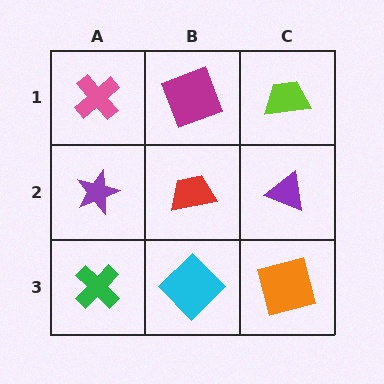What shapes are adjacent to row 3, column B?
A red trapezoid (row 2, column B), a green cross (row 3, column A), an orange square (row 3, column C).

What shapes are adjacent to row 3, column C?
A purple triangle (row 2, column C), a cyan diamond (row 3, column B).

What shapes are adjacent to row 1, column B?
A red trapezoid (row 2, column B), a pink cross (row 1, column A), a lime trapezoid (row 1, column C).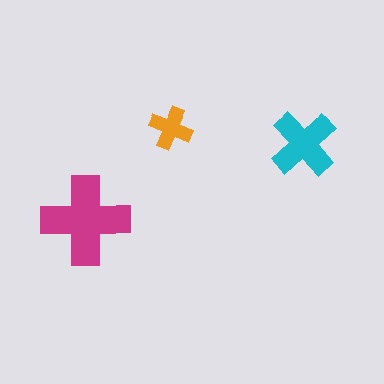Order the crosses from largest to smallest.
the magenta one, the cyan one, the orange one.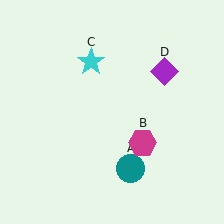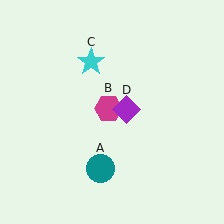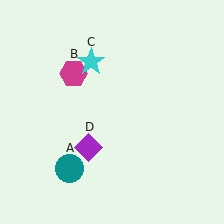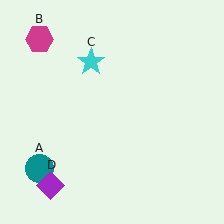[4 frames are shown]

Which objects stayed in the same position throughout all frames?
Cyan star (object C) remained stationary.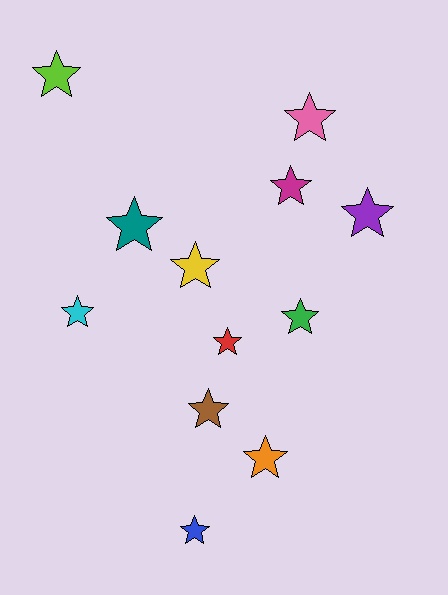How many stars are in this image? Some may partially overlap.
There are 12 stars.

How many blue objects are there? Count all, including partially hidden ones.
There is 1 blue object.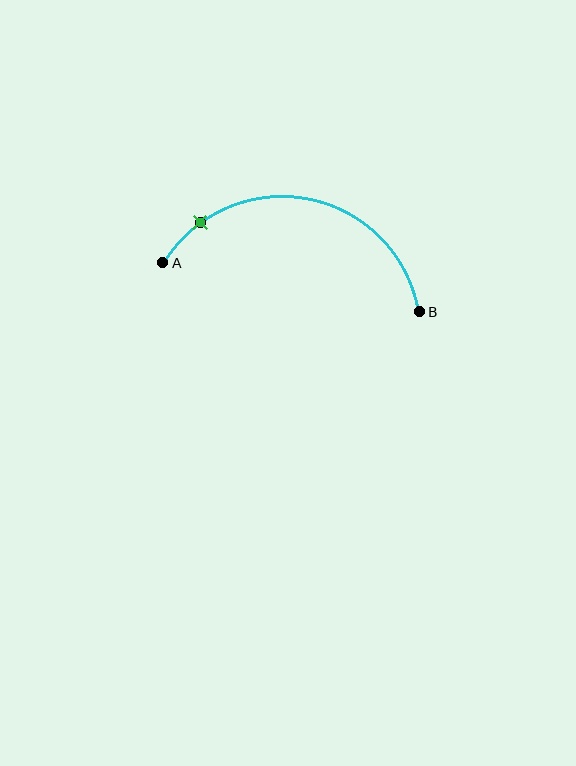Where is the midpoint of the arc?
The arc midpoint is the point on the curve farthest from the straight line joining A and B. It sits above that line.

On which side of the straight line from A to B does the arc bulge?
The arc bulges above the straight line connecting A and B.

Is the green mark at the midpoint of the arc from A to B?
No. The green mark lies on the arc but is closer to endpoint A. The arc midpoint would be at the point on the curve equidistant along the arc from both A and B.